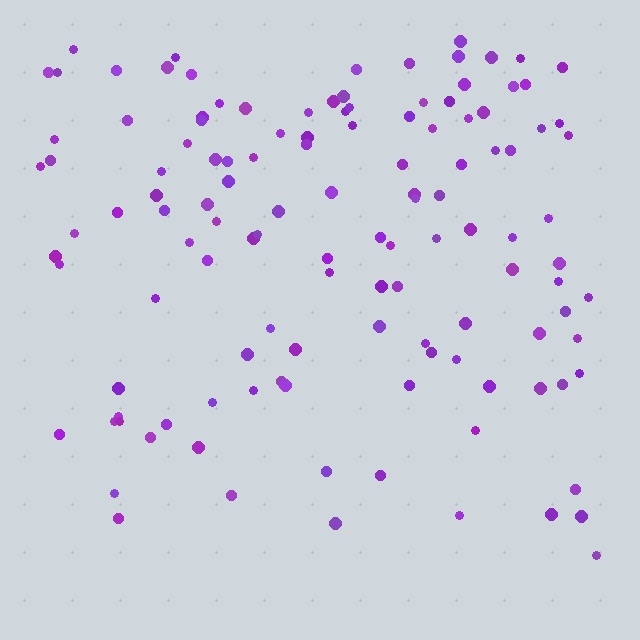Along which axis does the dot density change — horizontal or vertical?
Vertical.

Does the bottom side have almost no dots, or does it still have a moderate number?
Still a moderate number, just noticeably fewer than the top.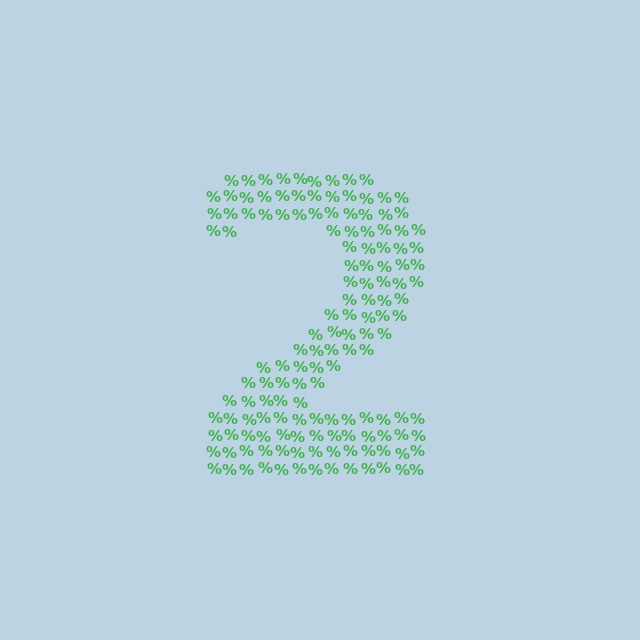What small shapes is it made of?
It is made of small percent signs.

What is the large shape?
The large shape is the digit 2.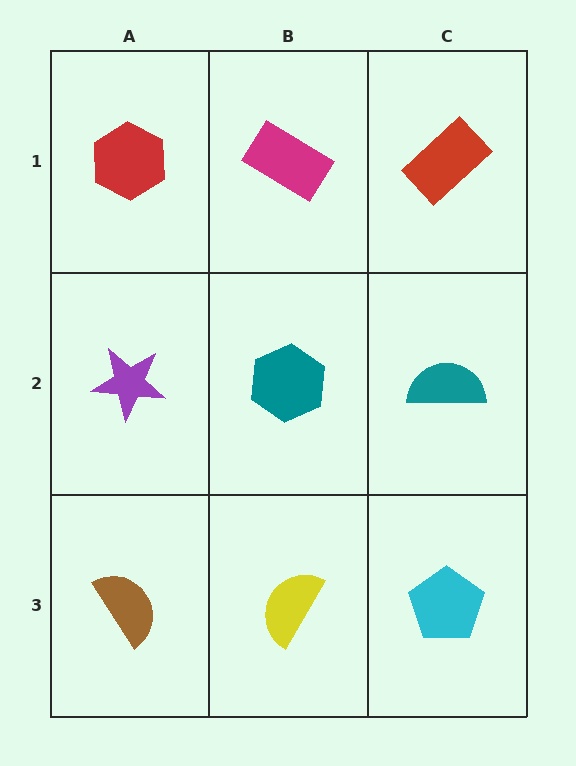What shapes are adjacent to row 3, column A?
A purple star (row 2, column A), a yellow semicircle (row 3, column B).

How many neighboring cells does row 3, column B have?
3.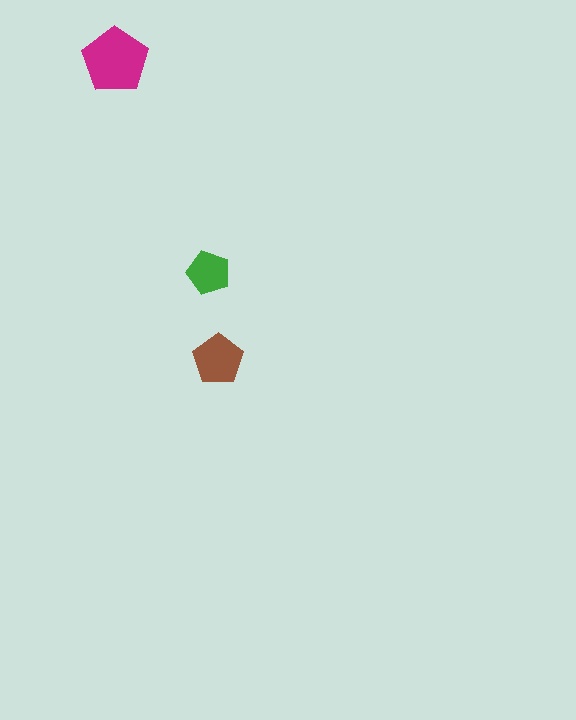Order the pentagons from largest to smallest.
the magenta one, the brown one, the green one.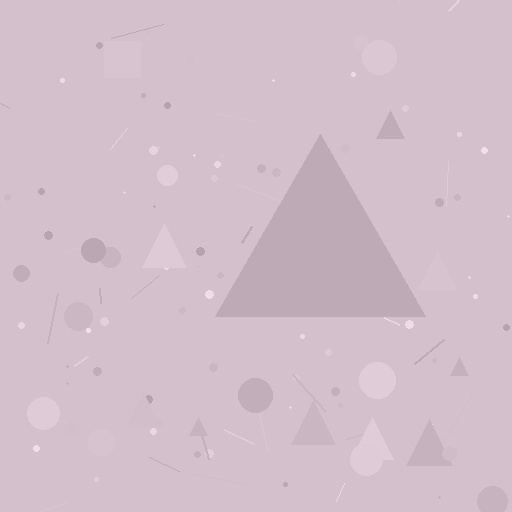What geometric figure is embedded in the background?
A triangle is embedded in the background.